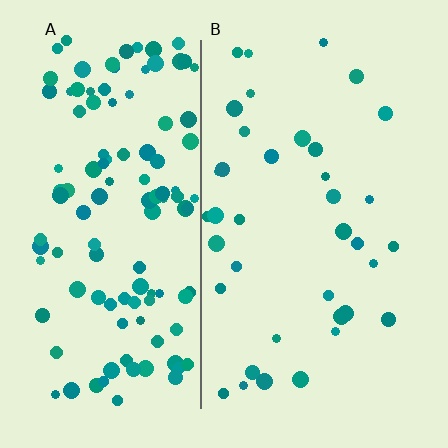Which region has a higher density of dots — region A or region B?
A (the left).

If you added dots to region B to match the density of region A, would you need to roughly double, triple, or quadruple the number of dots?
Approximately triple.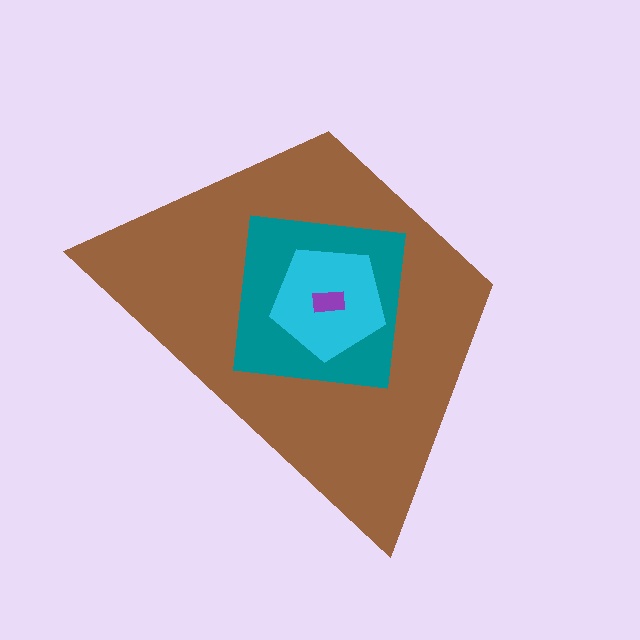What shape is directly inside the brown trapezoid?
The teal square.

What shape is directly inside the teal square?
The cyan pentagon.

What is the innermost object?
The purple rectangle.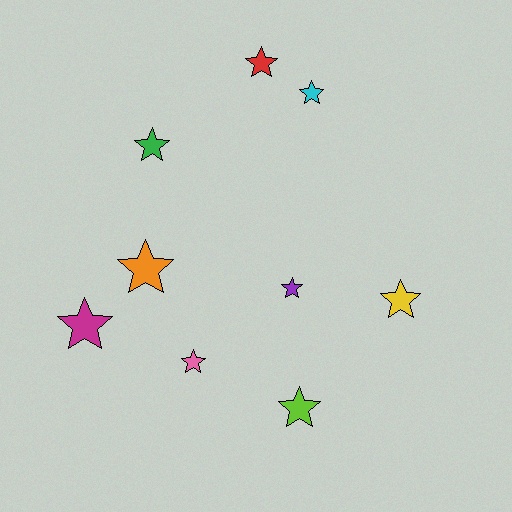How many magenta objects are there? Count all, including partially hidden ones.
There is 1 magenta object.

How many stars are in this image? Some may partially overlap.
There are 9 stars.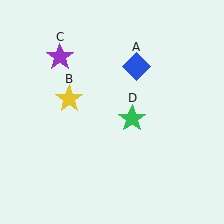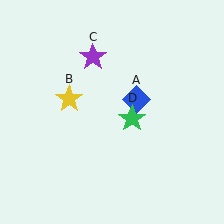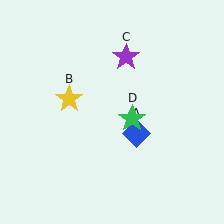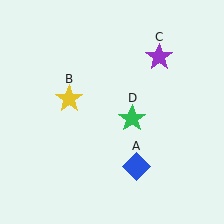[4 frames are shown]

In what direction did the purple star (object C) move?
The purple star (object C) moved right.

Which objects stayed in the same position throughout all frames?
Yellow star (object B) and green star (object D) remained stationary.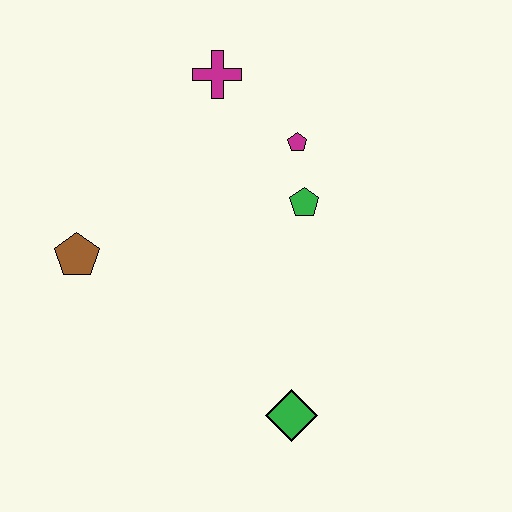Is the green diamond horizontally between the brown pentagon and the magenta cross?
No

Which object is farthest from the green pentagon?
The brown pentagon is farthest from the green pentagon.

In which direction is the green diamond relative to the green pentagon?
The green diamond is below the green pentagon.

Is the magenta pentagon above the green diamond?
Yes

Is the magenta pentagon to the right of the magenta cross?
Yes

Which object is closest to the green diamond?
The green pentagon is closest to the green diamond.